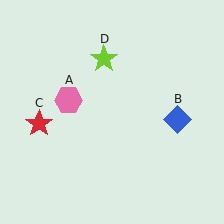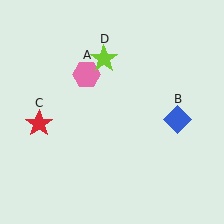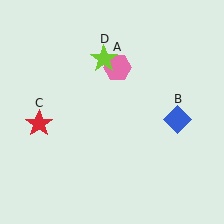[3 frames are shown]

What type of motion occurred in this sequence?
The pink hexagon (object A) rotated clockwise around the center of the scene.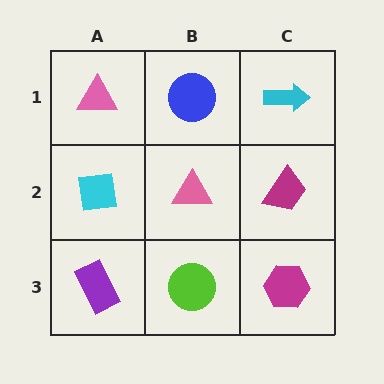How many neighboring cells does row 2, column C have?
3.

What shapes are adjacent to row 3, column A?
A cyan square (row 2, column A), a lime circle (row 3, column B).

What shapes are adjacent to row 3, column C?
A magenta trapezoid (row 2, column C), a lime circle (row 3, column B).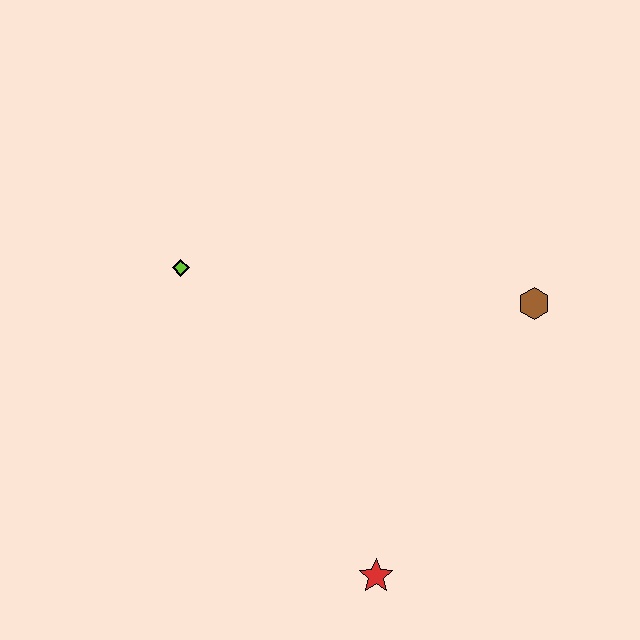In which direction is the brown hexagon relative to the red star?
The brown hexagon is above the red star.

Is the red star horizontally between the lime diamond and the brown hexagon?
Yes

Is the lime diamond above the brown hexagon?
Yes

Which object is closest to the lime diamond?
The brown hexagon is closest to the lime diamond.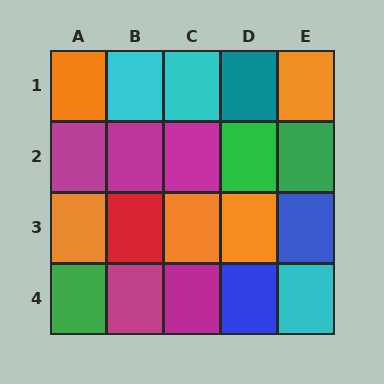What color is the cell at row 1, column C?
Cyan.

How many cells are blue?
2 cells are blue.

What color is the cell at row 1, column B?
Cyan.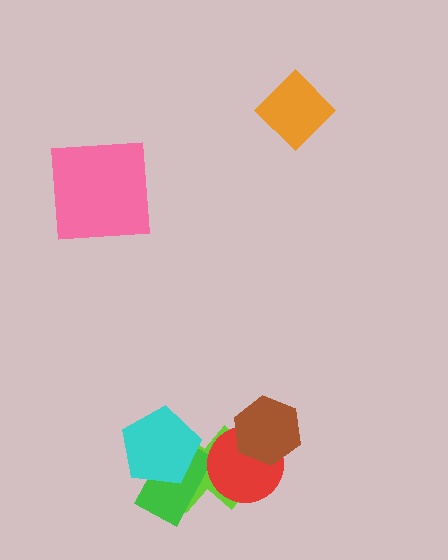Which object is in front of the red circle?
The brown hexagon is in front of the red circle.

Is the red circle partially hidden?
Yes, it is partially covered by another shape.